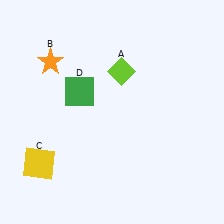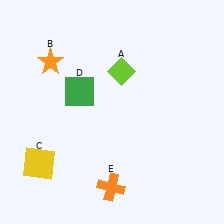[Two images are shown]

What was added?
An orange cross (E) was added in Image 2.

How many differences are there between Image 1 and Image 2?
There is 1 difference between the two images.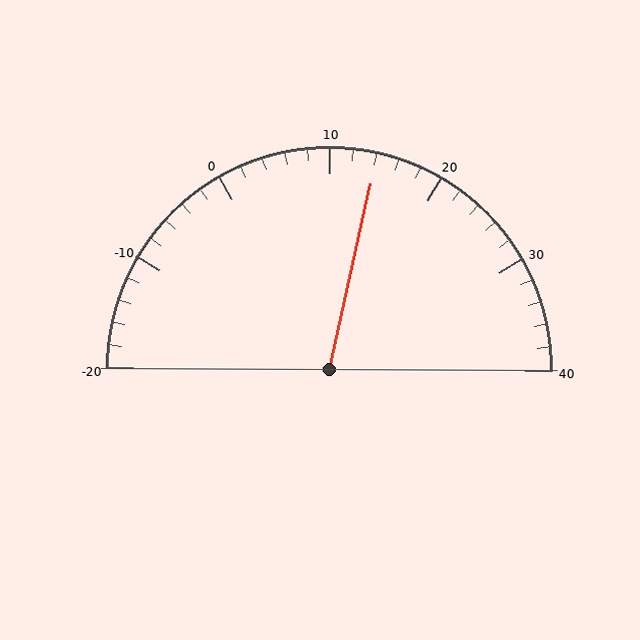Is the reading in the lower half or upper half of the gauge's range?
The reading is in the upper half of the range (-20 to 40).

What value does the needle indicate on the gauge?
The needle indicates approximately 14.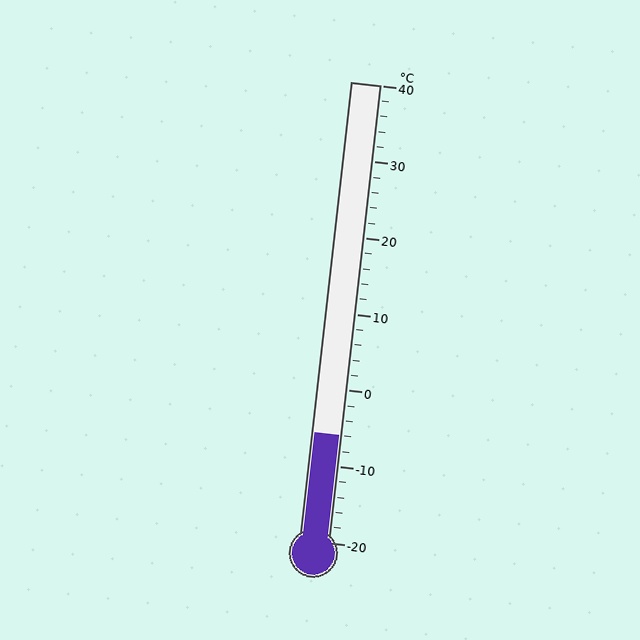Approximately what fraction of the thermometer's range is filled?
The thermometer is filled to approximately 25% of its range.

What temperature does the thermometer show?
The thermometer shows approximately -6°C.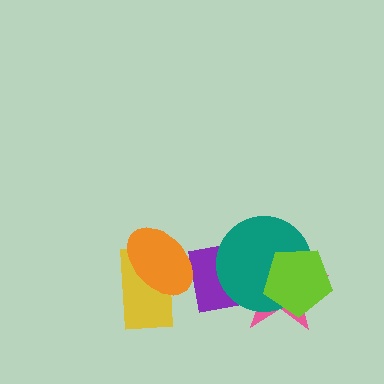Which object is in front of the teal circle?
The lime pentagon is in front of the teal circle.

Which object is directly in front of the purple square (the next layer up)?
The pink star is directly in front of the purple square.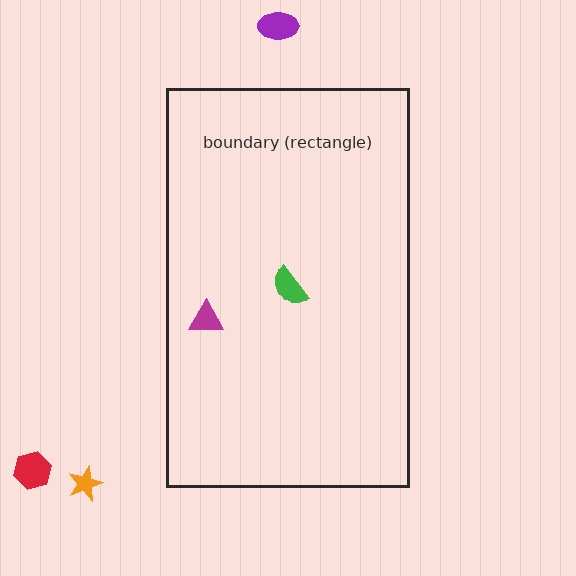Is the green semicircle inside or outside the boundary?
Inside.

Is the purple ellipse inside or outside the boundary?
Outside.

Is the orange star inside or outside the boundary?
Outside.